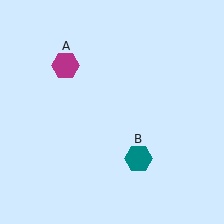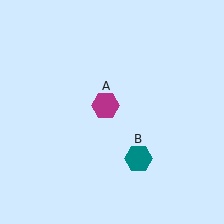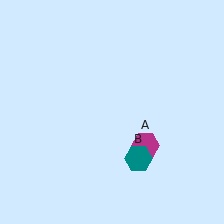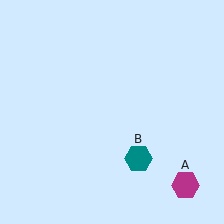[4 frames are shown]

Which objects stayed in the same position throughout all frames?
Teal hexagon (object B) remained stationary.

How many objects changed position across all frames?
1 object changed position: magenta hexagon (object A).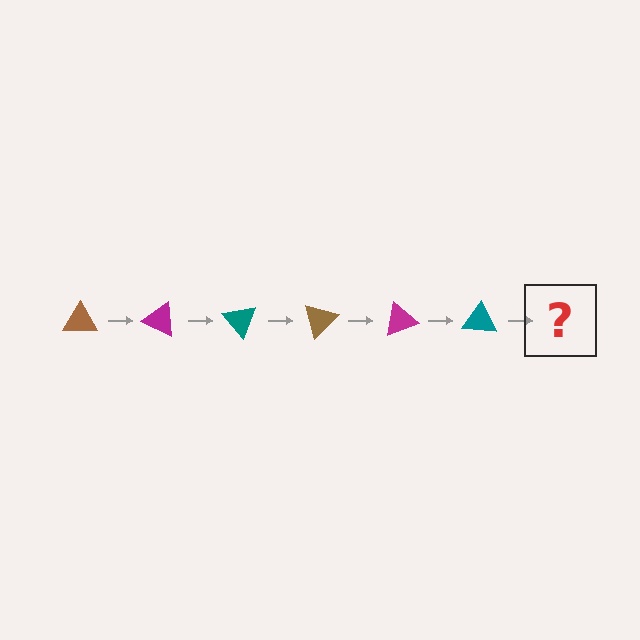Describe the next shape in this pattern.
It should be a brown triangle, rotated 150 degrees from the start.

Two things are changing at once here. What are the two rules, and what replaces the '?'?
The two rules are that it rotates 25 degrees each step and the color cycles through brown, magenta, and teal. The '?' should be a brown triangle, rotated 150 degrees from the start.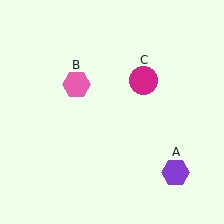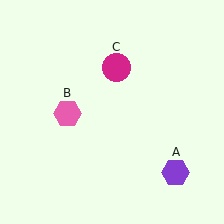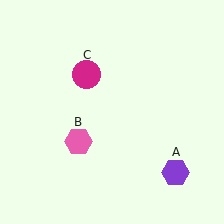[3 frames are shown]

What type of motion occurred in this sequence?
The pink hexagon (object B), magenta circle (object C) rotated counterclockwise around the center of the scene.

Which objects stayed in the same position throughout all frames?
Purple hexagon (object A) remained stationary.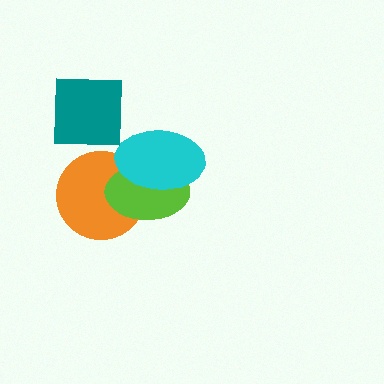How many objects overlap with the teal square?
0 objects overlap with the teal square.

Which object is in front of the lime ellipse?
The cyan ellipse is in front of the lime ellipse.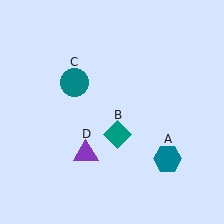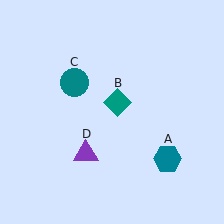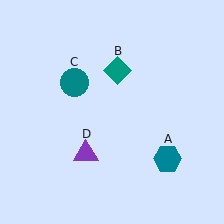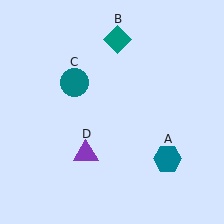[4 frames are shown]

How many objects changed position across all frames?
1 object changed position: teal diamond (object B).